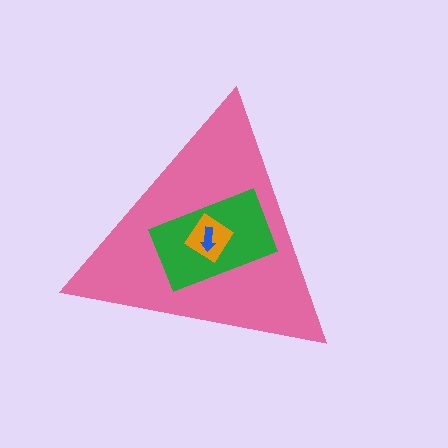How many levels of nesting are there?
4.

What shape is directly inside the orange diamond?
The blue arrow.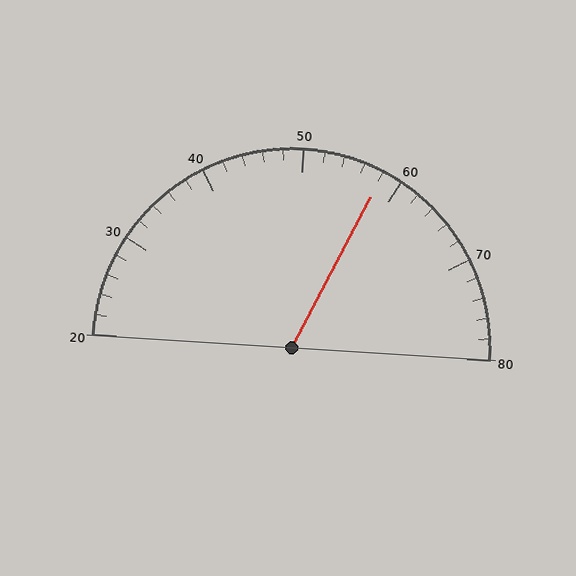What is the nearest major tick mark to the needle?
The nearest major tick mark is 60.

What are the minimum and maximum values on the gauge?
The gauge ranges from 20 to 80.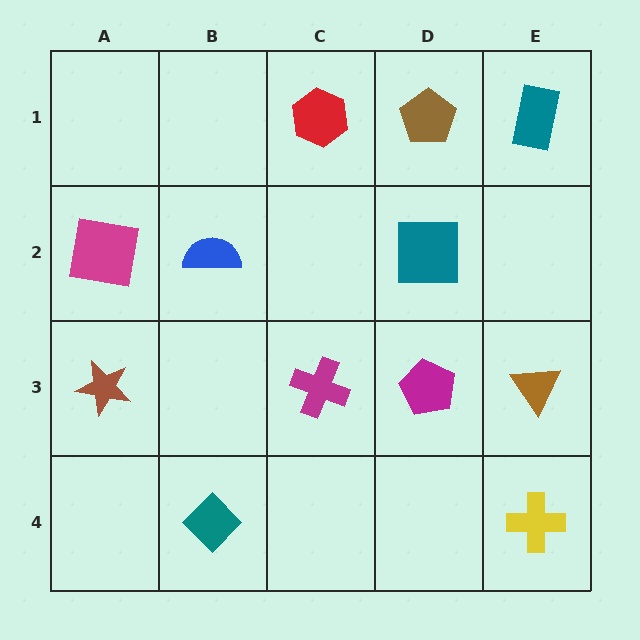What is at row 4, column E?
A yellow cross.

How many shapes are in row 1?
3 shapes.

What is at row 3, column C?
A magenta cross.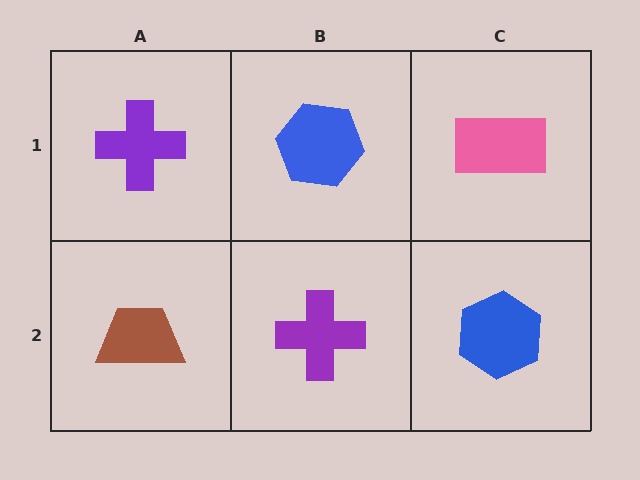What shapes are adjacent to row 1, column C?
A blue hexagon (row 2, column C), a blue hexagon (row 1, column B).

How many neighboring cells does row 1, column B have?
3.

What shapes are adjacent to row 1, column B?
A purple cross (row 2, column B), a purple cross (row 1, column A), a pink rectangle (row 1, column C).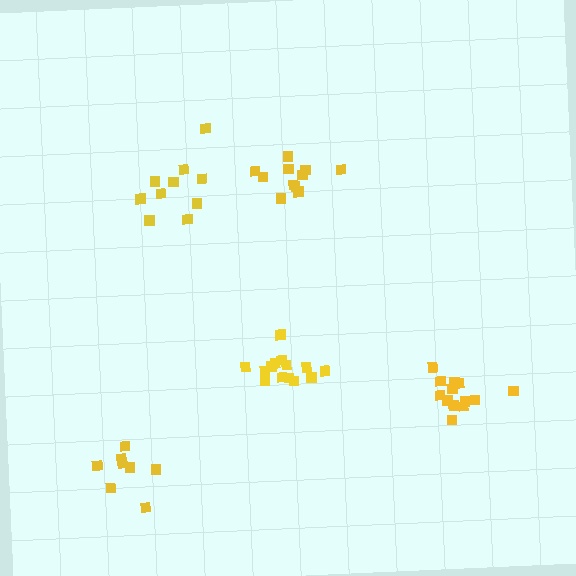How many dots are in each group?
Group 1: 14 dots, Group 2: 14 dots, Group 3: 10 dots, Group 4: 11 dots, Group 5: 9 dots (58 total).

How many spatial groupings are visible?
There are 5 spatial groupings.